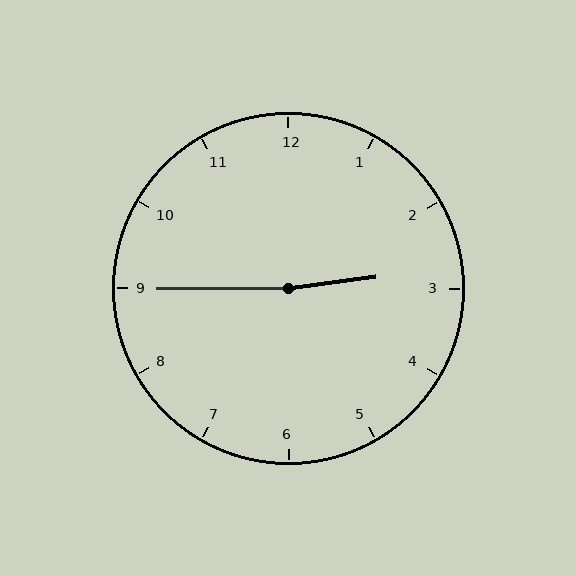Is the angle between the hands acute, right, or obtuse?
It is obtuse.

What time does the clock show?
2:45.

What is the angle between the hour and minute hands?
Approximately 172 degrees.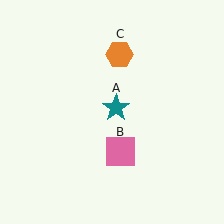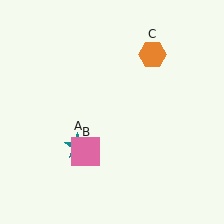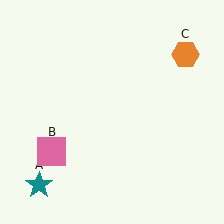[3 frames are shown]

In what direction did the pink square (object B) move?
The pink square (object B) moved left.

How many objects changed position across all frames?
3 objects changed position: teal star (object A), pink square (object B), orange hexagon (object C).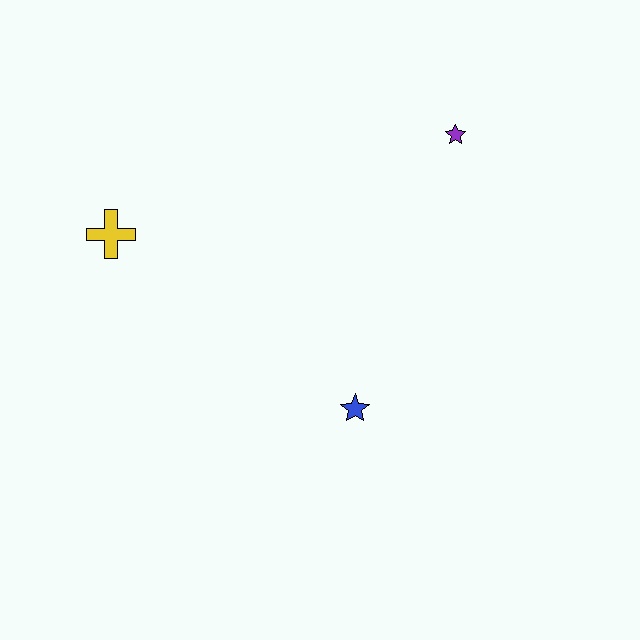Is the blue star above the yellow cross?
No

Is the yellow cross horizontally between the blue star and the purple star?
No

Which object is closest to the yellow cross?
The blue star is closest to the yellow cross.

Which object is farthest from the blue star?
The yellow cross is farthest from the blue star.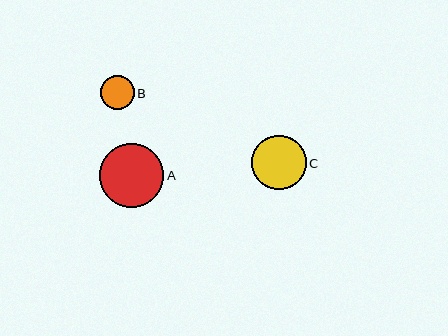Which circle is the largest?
Circle A is the largest with a size of approximately 64 pixels.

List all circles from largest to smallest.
From largest to smallest: A, C, B.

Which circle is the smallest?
Circle B is the smallest with a size of approximately 34 pixels.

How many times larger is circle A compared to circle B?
Circle A is approximately 1.9 times the size of circle B.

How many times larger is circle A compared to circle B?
Circle A is approximately 1.9 times the size of circle B.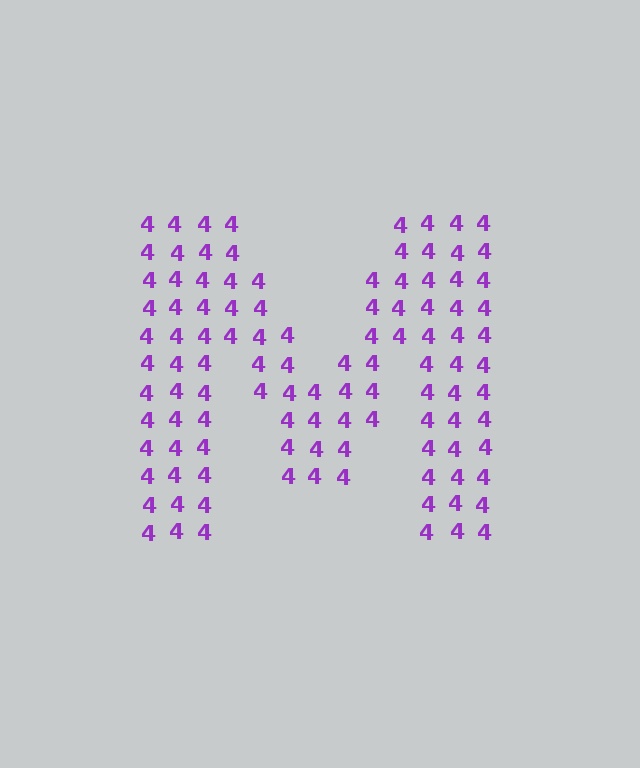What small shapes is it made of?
It is made of small digit 4's.